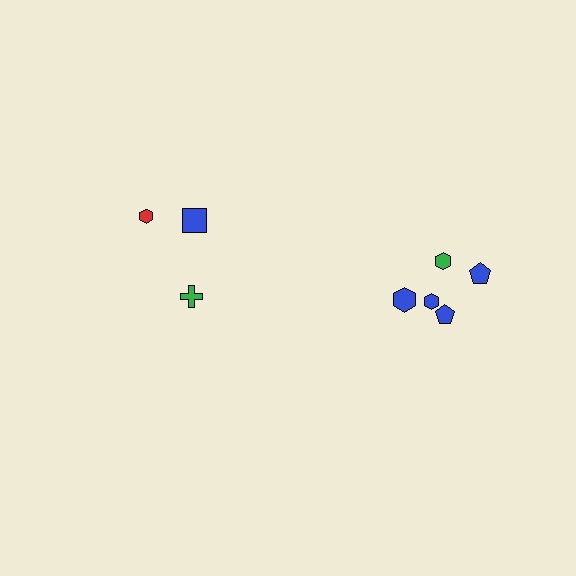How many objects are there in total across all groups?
There are 8 objects.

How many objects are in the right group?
There are 5 objects.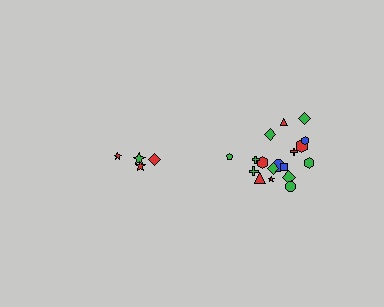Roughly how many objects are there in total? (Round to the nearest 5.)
Roughly 20 objects in total.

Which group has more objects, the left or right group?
The right group.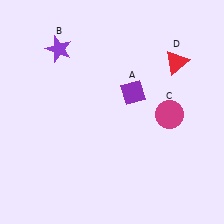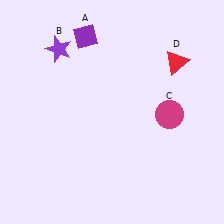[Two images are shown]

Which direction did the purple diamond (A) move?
The purple diamond (A) moved up.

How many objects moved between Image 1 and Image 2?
1 object moved between the two images.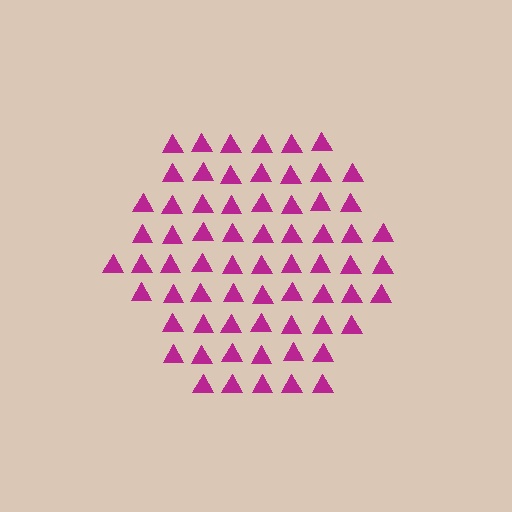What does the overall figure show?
The overall figure shows a hexagon.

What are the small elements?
The small elements are triangles.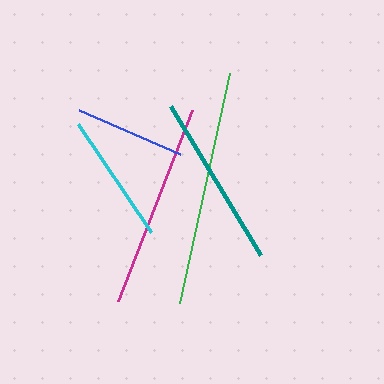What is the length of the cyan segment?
The cyan segment is approximately 130 pixels long.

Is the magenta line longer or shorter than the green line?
The green line is longer than the magenta line.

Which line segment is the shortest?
The blue line is the shortest at approximately 110 pixels.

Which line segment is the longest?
The green line is the longest at approximately 235 pixels.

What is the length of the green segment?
The green segment is approximately 235 pixels long.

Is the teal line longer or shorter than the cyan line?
The teal line is longer than the cyan line.